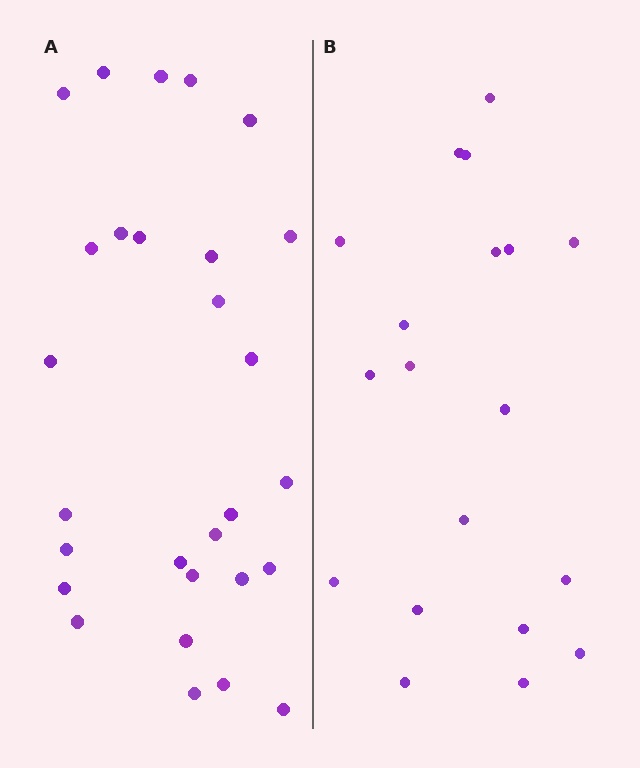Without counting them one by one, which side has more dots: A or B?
Region A (the left region) has more dots.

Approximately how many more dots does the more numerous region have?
Region A has roughly 8 or so more dots than region B.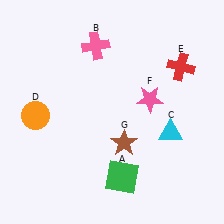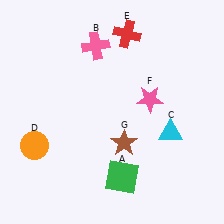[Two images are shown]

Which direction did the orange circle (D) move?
The orange circle (D) moved down.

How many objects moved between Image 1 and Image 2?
2 objects moved between the two images.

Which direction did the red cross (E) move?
The red cross (E) moved left.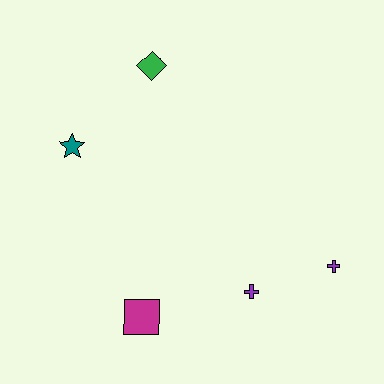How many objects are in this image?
There are 5 objects.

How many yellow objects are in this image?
There are no yellow objects.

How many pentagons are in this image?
There are no pentagons.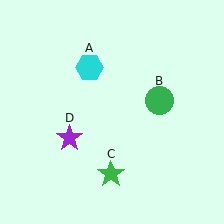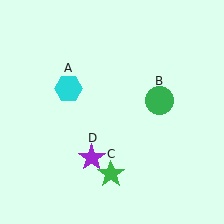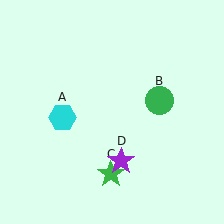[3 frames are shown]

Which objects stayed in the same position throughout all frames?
Green circle (object B) and green star (object C) remained stationary.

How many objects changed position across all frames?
2 objects changed position: cyan hexagon (object A), purple star (object D).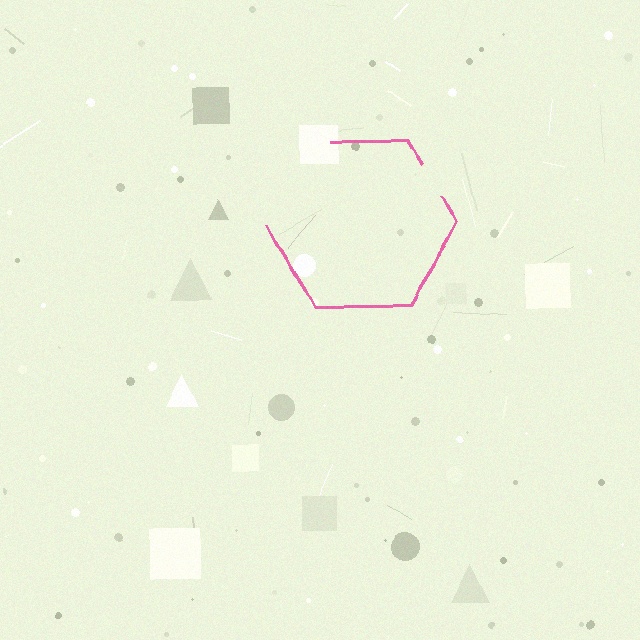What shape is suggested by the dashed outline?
The dashed outline suggests a hexagon.